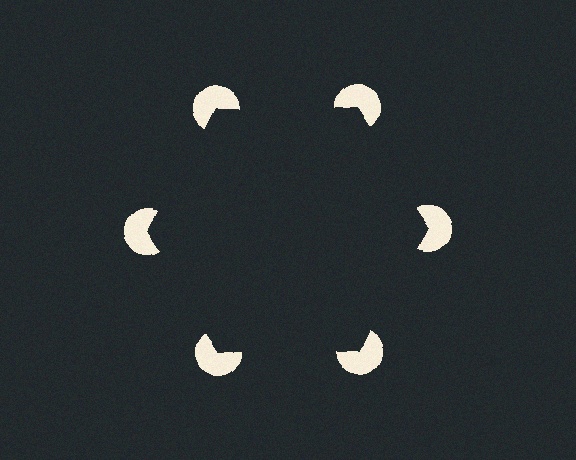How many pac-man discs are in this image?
There are 6 — one at each vertex of the illusory hexagon.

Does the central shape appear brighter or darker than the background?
It typically appears slightly darker than the background, even though no actual brightness change is drawn.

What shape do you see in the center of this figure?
An illusory hexagon — its edges are inferred from the aligned wedge cuts in the pac-man discs, not physically drawn.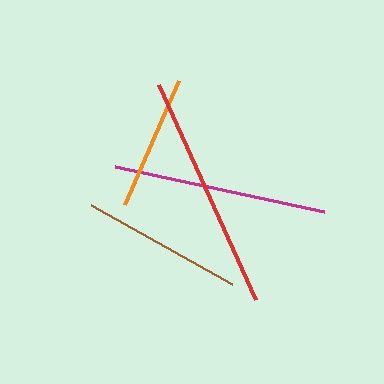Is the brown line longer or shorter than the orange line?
The brown line is longer than the orange line.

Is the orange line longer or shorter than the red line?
The red line is longer than the orange line.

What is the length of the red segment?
The red segment is approximately 235 pixels long.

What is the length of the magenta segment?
The magenta segment is approximately 214 pixels long.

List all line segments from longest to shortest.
From longest to shortest: red, magenta, brown, orange.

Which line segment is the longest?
The red line is the longest at approximately 235 pixels.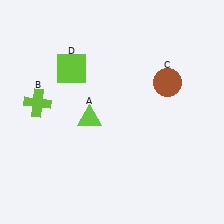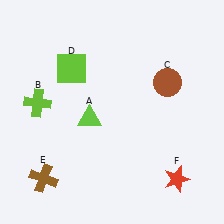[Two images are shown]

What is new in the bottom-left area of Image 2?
A brown cross (E) was added in the bottom-left area of Image 2.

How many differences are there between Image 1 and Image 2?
There are 2 differences between the two images.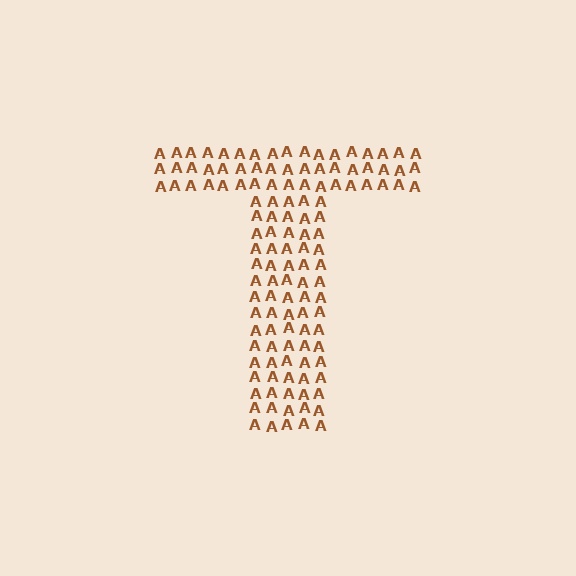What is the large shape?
The large shape is the letter T.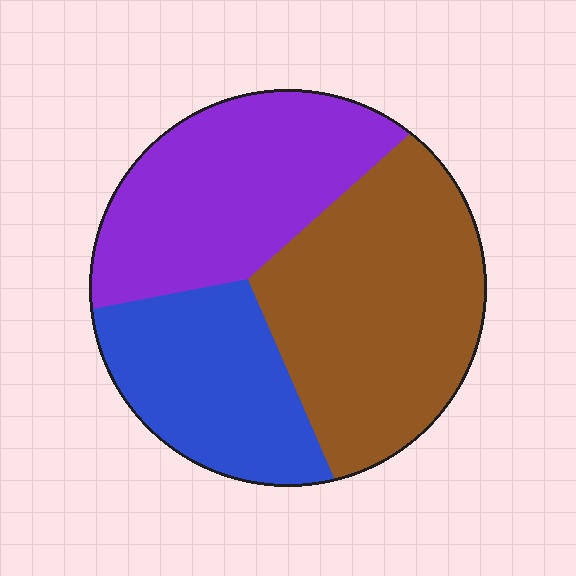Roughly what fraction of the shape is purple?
Purple takes up about one third (1/3) of the shape.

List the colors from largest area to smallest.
From largest to smallest: brown, purple, blue.